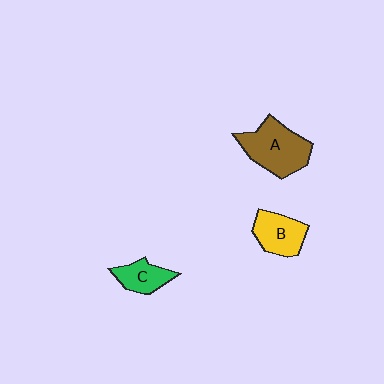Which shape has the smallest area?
Shape C (green).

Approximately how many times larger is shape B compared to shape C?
Approximately 1.3 times.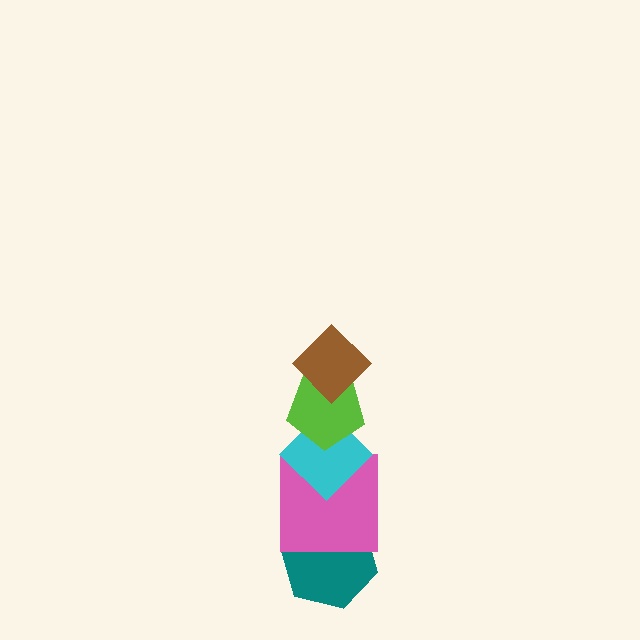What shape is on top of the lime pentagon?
The brown diamond is on top of the lime pentagon.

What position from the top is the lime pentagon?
The lime pentagon is 2nd from the top.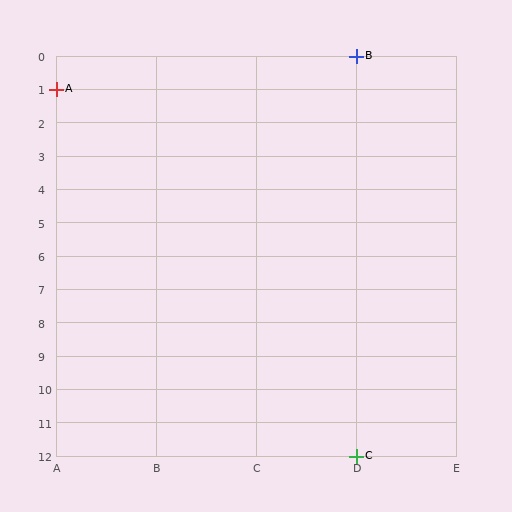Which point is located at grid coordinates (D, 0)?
Point B is at (D, 0).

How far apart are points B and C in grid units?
Points B and C are 12 rows apart.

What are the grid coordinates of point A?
Point A is at grid coordinates (A, 1).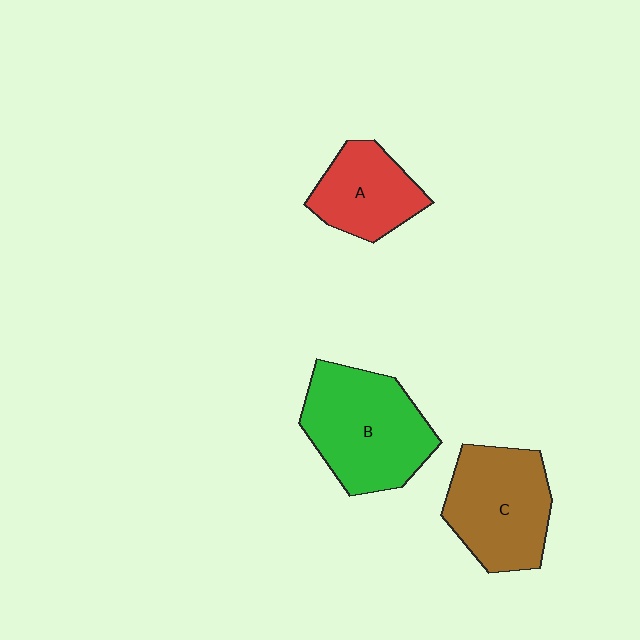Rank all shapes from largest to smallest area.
From largest to smallest: B (green), C (brown), A (red).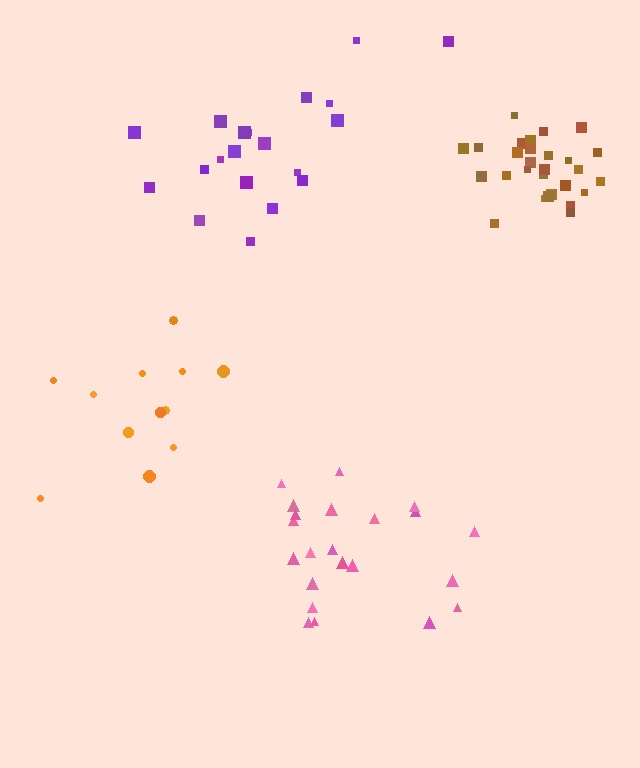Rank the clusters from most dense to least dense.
brown, pink, orange, purple.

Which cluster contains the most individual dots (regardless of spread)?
Brown (28).